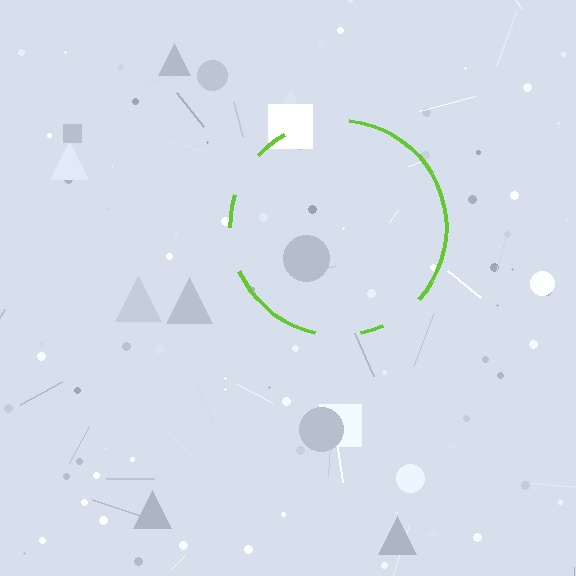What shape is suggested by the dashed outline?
The dashed outline suggests a circle.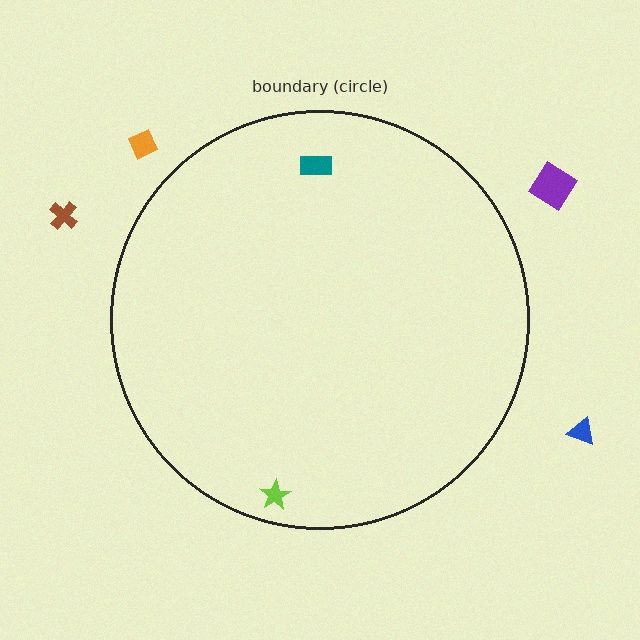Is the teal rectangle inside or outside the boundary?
Inside.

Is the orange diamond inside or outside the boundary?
Outside.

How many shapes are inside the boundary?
2 inside, 4 outside.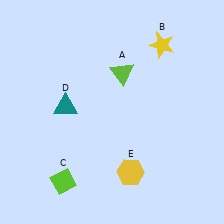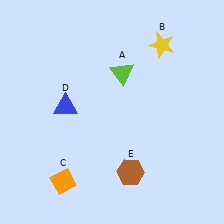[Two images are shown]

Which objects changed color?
C changed from lime to orange. D changed from teal to blue. E changed from yellow to brown.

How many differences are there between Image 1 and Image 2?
There are 3 differences between the two images.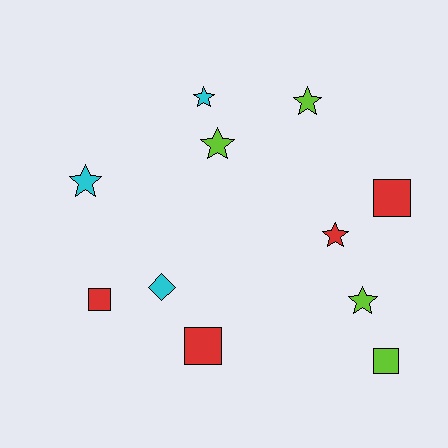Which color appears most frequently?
Red, with 4 objects.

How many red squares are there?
There are 3 red squares.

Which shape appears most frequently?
Star, with 6 objects.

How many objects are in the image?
There are 11 objects.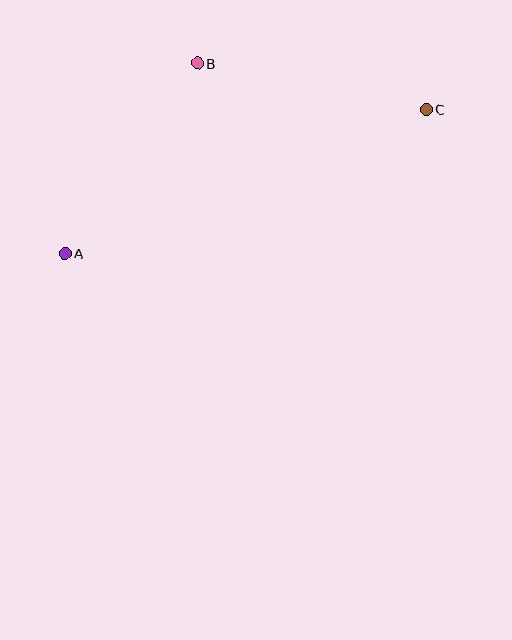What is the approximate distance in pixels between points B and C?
The distance between B and C is approximately 234 pixels.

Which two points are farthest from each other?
Points A and C are farthest from each other.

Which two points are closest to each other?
Points A and B are closest to each other.